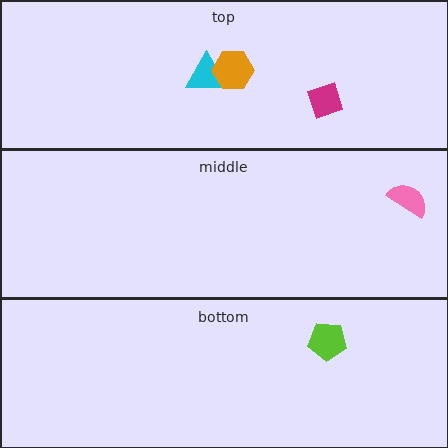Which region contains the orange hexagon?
The top region.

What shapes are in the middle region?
The pink semicircle.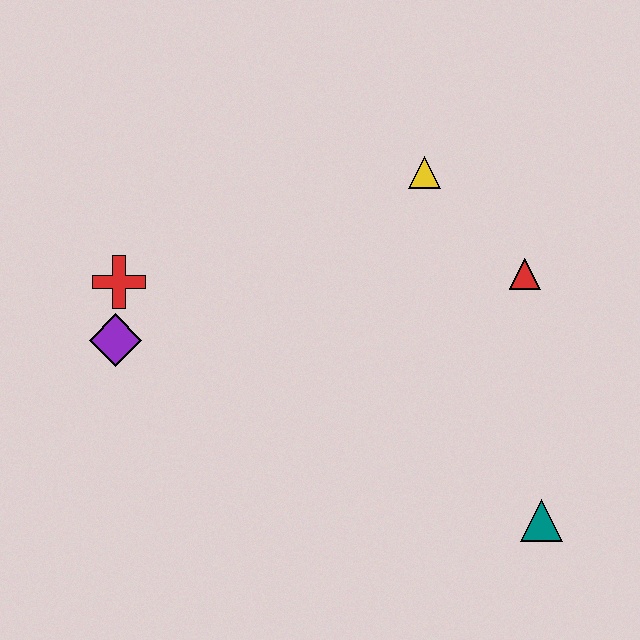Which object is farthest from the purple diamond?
The teal triangle is farthest from the purple diamond.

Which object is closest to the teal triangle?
The red triangle is closest to the teal triangle.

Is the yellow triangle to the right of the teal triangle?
No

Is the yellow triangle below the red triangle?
No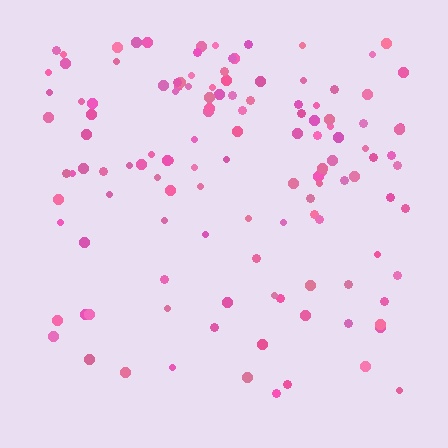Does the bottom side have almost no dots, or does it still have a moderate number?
Still a moderate number, just noticeably fewer than the top.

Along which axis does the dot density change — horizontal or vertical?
Vertical.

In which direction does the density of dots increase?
From bottom to top, with the top side densest.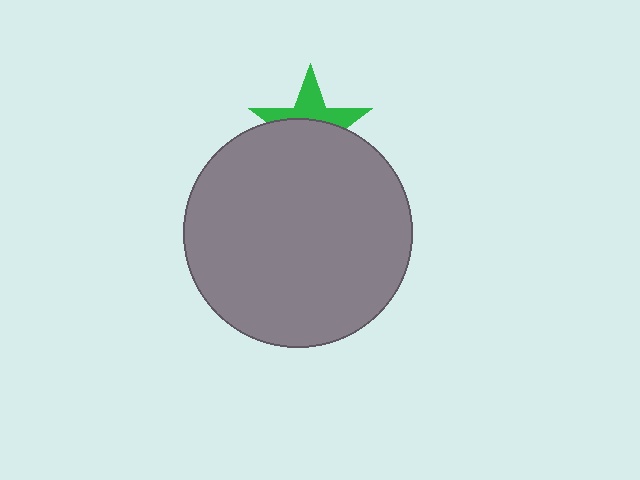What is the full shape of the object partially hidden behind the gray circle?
The partially hidden object is a green star.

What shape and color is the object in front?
The object in front is a gray circle.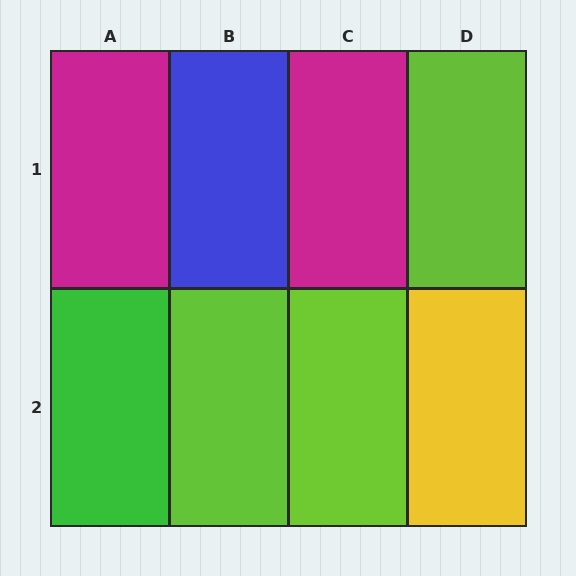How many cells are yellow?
1 cell is yellow.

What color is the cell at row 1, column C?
Magenta.